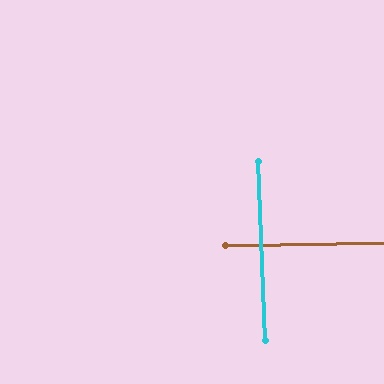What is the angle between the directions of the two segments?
Approximately 88 degrees.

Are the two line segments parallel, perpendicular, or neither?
Perpendicular — they meet at approximately 88°.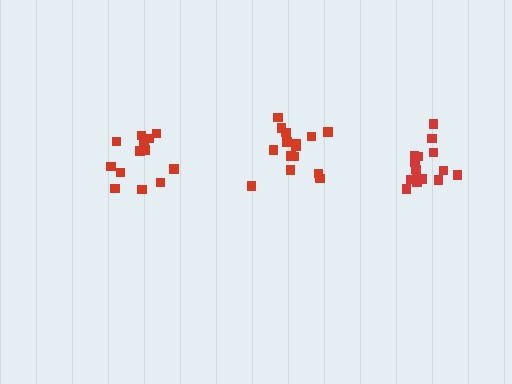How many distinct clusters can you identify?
There are 3 distinct clusters.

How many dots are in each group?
Group 1: 14 dots, Group 2: 15 dots, Group 3: 16 dots (45 total).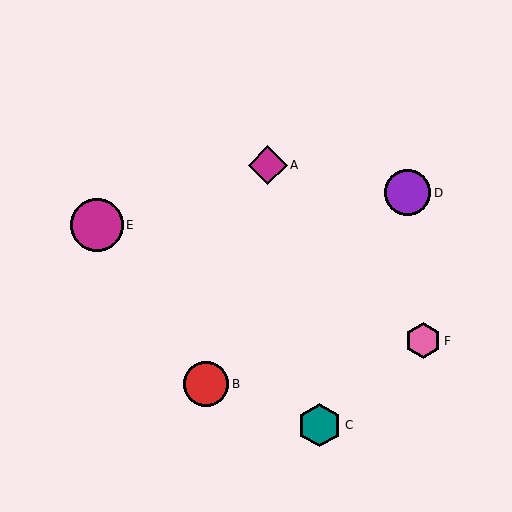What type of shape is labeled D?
Shape D is a purple circle.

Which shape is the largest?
The magenta circle (labeled E) is the largest.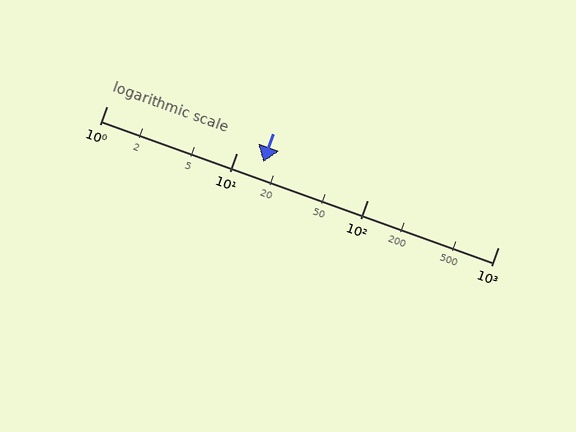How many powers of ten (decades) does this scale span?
The scale spans 3 decades, from 1 to 1000.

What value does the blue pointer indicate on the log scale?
The pointer indicates approximately 16.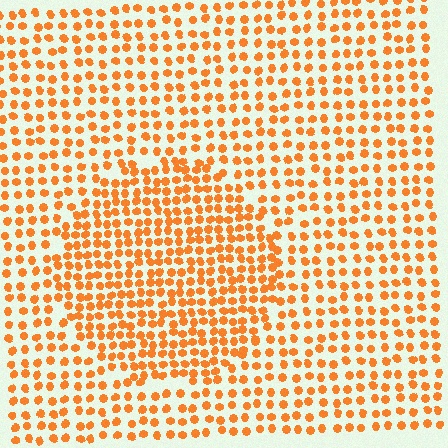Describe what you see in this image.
The image contains small orange elements arranged at two different densities. A circle-shaped region is visible where the elements are more densely packed than the surrounding area.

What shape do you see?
I see a circle.